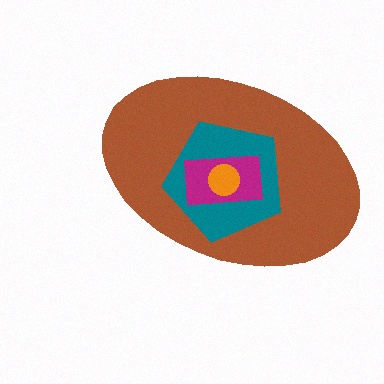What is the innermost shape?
The orange circle.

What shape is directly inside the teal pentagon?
The magenta rectangle.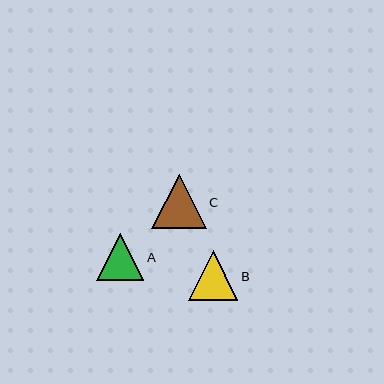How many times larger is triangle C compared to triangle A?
Triangle C is approximately 1.2 times the size of triangle A.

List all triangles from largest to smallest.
From largest to smallest: C, B, A.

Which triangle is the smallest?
Triangle A is the smallest with a size of approximately 47 pixels.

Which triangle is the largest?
Triangle C is the largest with a size of approximately 54 pixels.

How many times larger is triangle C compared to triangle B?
Triangle C is approximately 1.1 times the size of triangle B.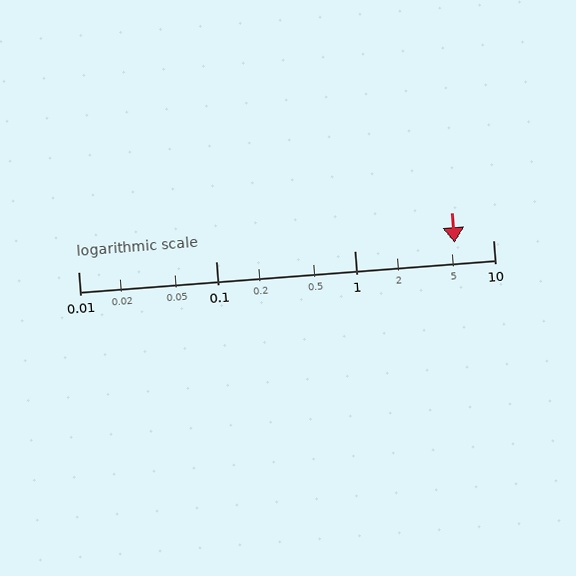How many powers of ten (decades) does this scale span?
The scale spans 3 decades, from 0.01 to 10.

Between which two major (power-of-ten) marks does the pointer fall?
The pointer is between 1 and 10.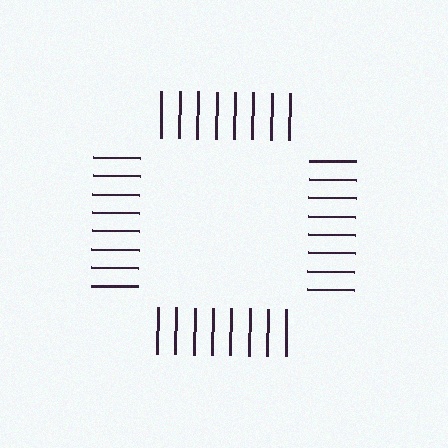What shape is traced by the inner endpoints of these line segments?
An illusory square — the line segments terminate on its edges but no continuous stroke is drawn.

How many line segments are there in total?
32 — 8 along each of the 4 edges.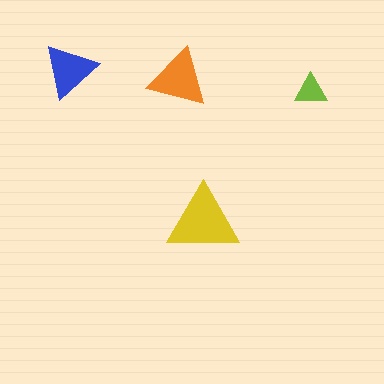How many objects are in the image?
There are 4 objects in the image.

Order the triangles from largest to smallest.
the yellow one, the orange one, the blue one, the lime one.